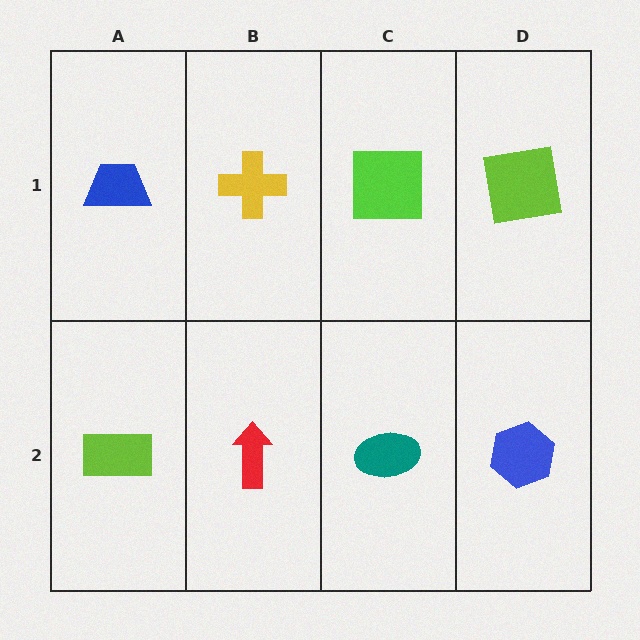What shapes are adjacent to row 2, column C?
A lime square (row 1, column C), a red arrow (row 2, column B), a blue hexagon (row 2, column D).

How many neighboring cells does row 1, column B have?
3.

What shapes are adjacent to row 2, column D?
A lime square (row 1, column D), a teal ellipse (row 2, column C).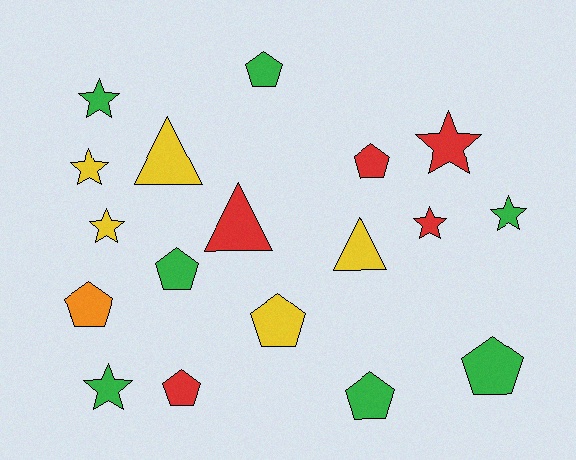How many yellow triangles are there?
There are 2 yellow triangles.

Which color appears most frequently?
Green, with 7 objects.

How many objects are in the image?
There are 18 objects.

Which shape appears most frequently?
Pentagon, with 8 objects.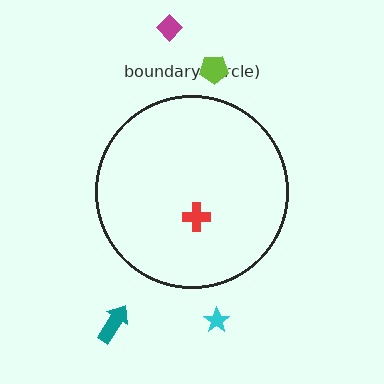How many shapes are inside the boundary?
1 inside, 4 outside.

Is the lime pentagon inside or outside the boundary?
Outside.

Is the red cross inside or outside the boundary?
Inside.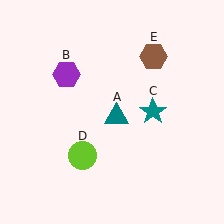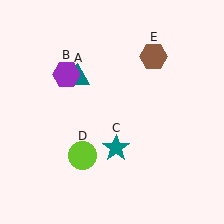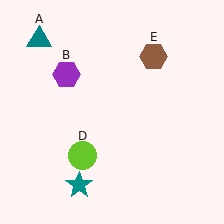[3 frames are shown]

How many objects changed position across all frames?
2 objects changed position: teal triangle (object A), teal star (object C).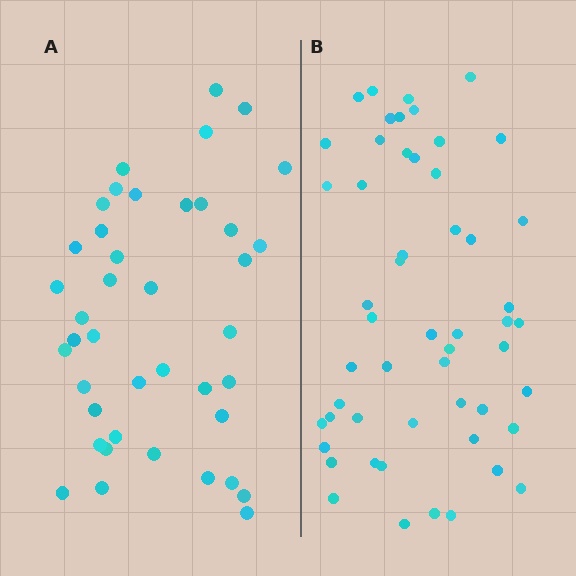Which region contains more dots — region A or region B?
Region B (the right region) has more dots.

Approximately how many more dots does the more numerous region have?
Region B has roughly 12 or so more dots than region A.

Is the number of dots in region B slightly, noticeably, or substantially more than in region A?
Region B has noticeably more, but not dramatically so. The ratio is roughly 1.3 to 1.